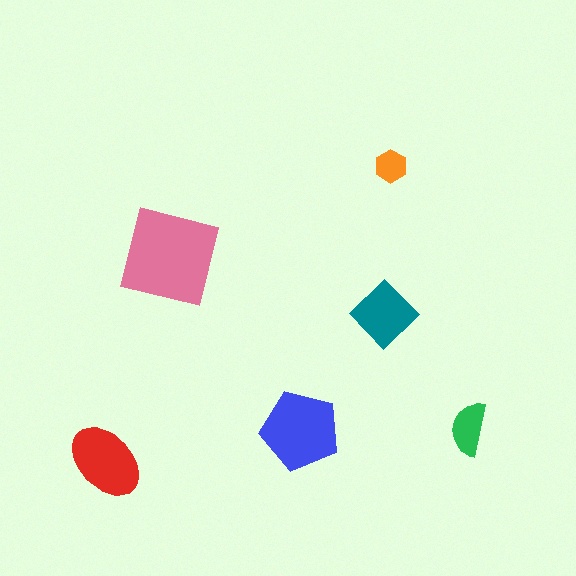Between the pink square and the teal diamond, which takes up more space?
The pink square.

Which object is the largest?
The pink square.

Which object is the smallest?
The orange hexagon.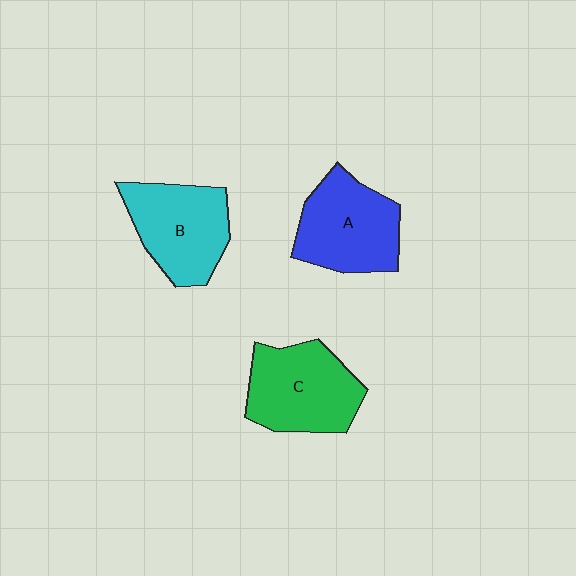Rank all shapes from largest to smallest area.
From largest to smallest: C (green), A (blue), B (cyan).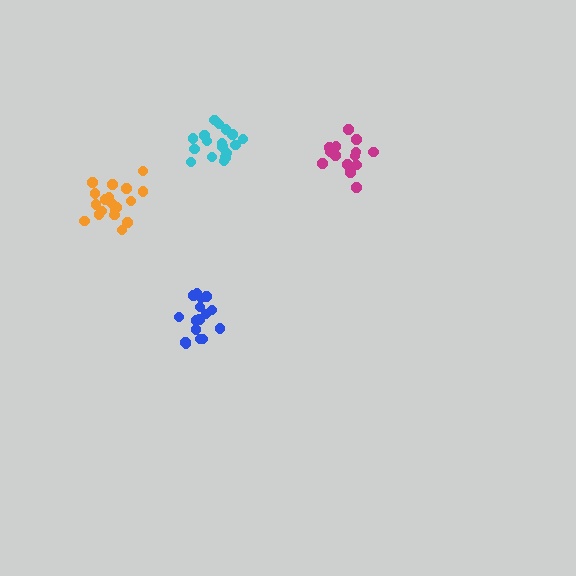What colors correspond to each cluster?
The clusters are colored: magenta, blue, cyan, orange.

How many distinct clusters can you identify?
There are 4 distinct clusters.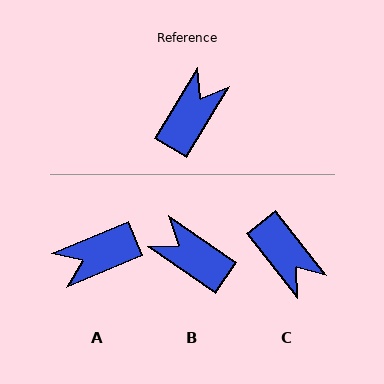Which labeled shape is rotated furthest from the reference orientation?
A, about 144 degrees away.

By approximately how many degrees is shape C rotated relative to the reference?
Approximately 111 degrees clockwise.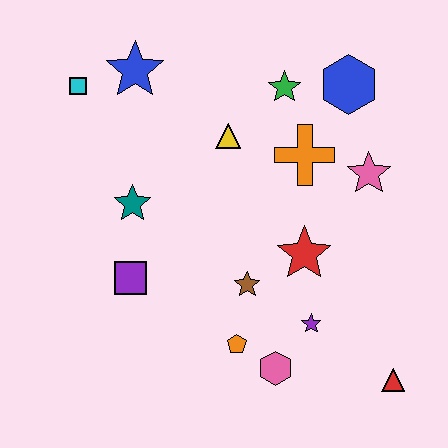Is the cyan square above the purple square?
Yes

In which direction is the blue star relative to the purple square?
The blue star is above the purple square.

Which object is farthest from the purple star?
The cyan square is farthest from the purple star.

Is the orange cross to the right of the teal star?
Yes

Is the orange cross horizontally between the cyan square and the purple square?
No